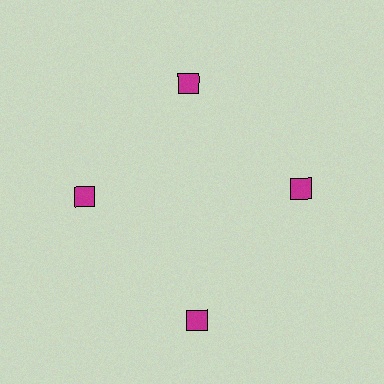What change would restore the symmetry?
The symmetry would be restored by moving it inward, back onto the ring so that all 4 squares sit at equal angles and equal distance from the center.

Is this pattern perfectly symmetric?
No. The 4 magenta squares are arranged in a ring, but one element near the 6 o'clock position is pushed outward from the center, breaking the 4-fold rotational symmetry.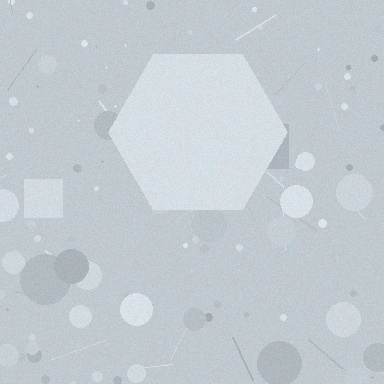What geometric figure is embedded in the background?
A hexagon is embedded in the background.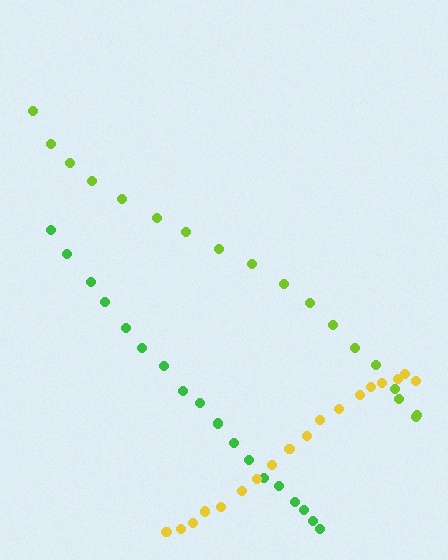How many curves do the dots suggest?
There are 3 distinct paths.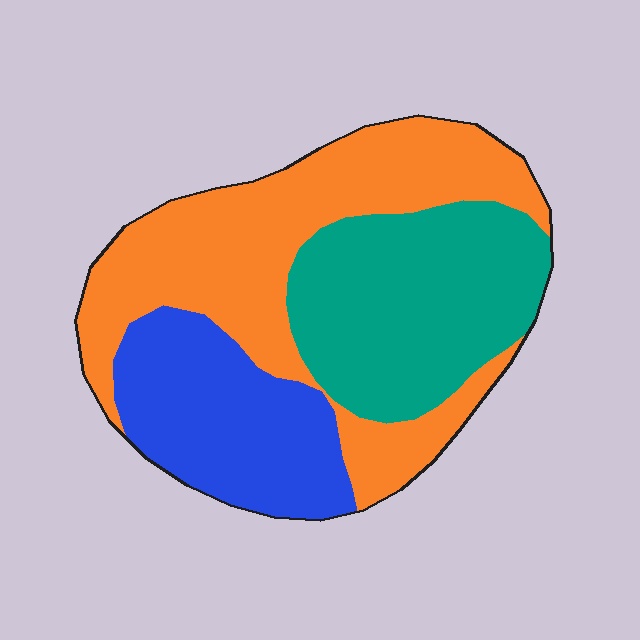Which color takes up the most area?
Orange, at roughly 45%.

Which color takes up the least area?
Blue, at roughly 25%.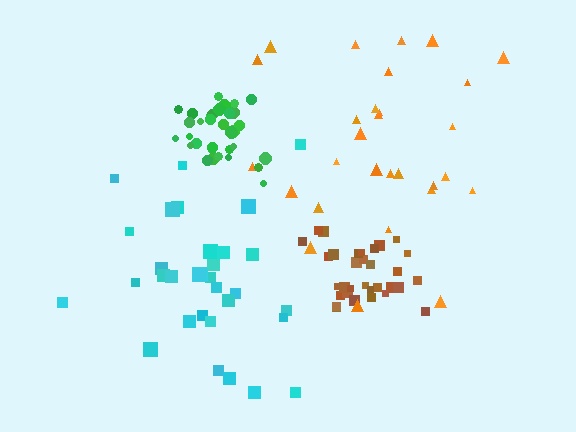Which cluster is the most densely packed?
Green.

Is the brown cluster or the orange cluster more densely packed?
Brown.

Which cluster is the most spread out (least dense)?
Orange.